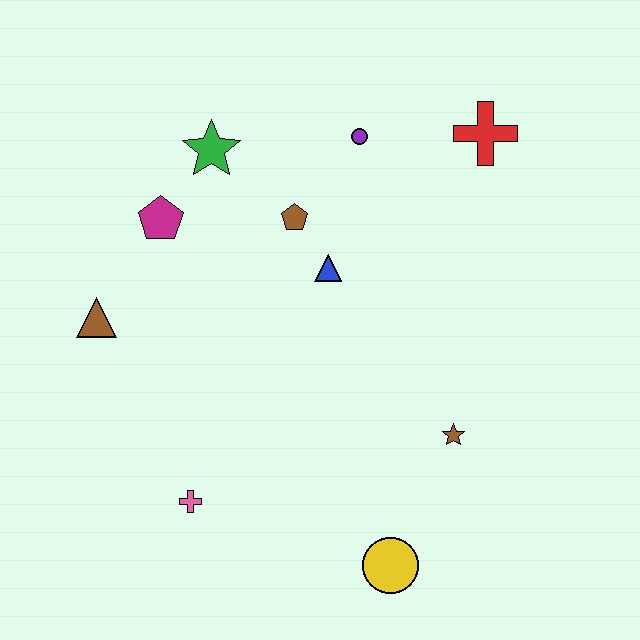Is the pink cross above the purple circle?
No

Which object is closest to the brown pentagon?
The blue triangle is closest to the brown pentagon.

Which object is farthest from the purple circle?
The yellow circle is farthest from the purple circle.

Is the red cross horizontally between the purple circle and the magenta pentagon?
No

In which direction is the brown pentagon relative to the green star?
The brown pentagon is to the right of the green star.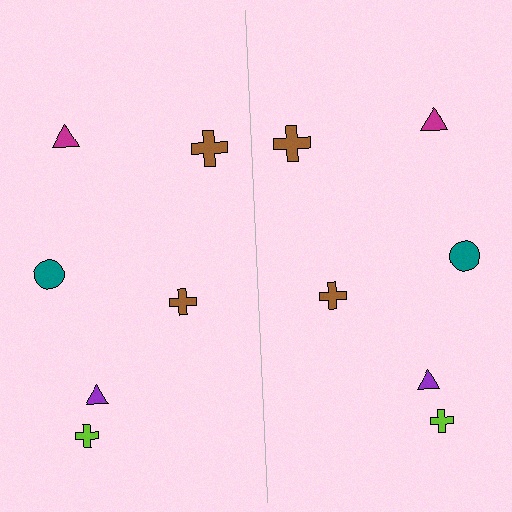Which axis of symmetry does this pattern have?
The pattern has a vertical axis of symmetry running through the center of the image.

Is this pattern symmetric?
Yes, this pattern has bilateral (reflection) symmetry.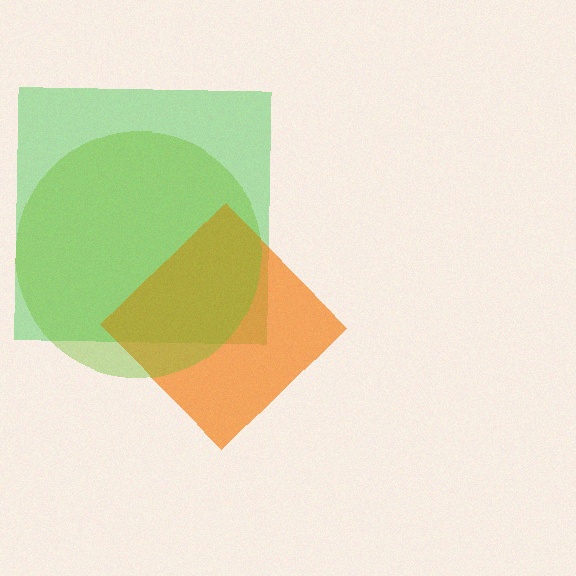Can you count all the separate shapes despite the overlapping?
Yes, there are 3 separate shapes.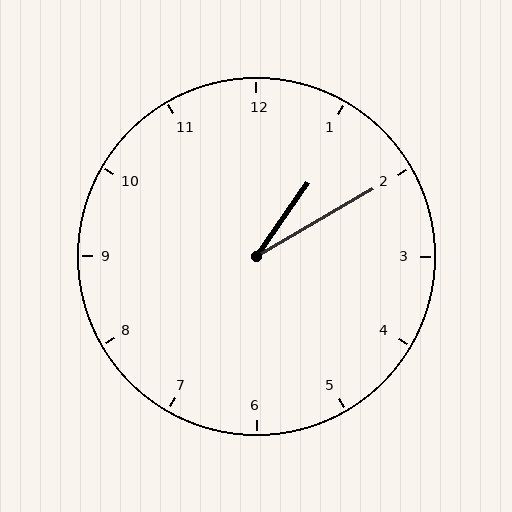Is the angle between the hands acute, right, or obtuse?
It is acute.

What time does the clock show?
1:10.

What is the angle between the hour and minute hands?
Approximately 25 degrees.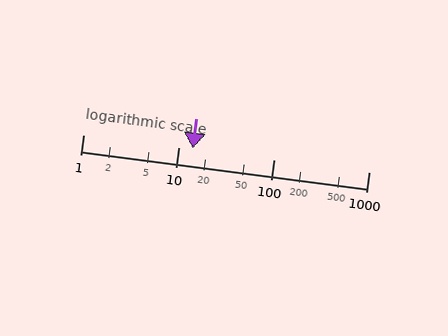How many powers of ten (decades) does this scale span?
The scale spans 3 decades, from 1 to 1000.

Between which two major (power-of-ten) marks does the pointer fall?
The pointer is between 10 and 100.